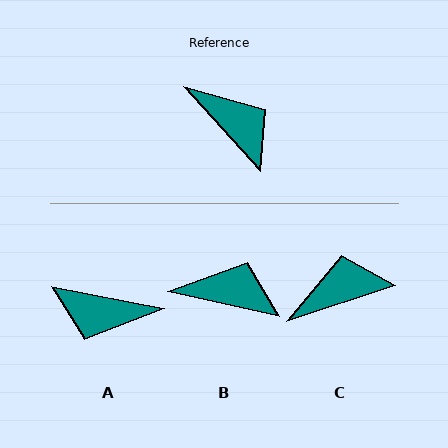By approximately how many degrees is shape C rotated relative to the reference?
Approximately 66 degrees counter-clockwise.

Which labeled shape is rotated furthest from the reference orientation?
A, about 143 degrees away.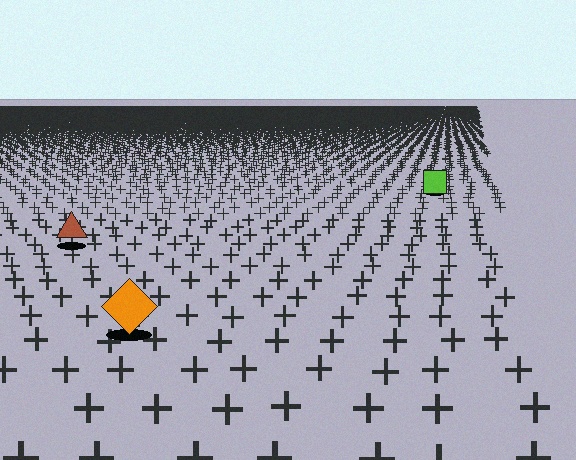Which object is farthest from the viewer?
The lime square is farthest from the viewer. It appears smaller and the ground texture around it is denser.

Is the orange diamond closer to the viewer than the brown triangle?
Yes. The orange diamond is closer — you can tell from the texture gradient: the ground texture is coarser near it.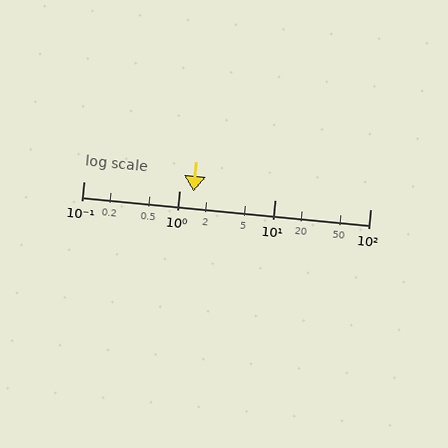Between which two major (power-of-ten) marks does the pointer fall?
The pointer is between 1 and 10.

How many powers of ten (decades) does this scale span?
The scale spans 3 decades, from 0.1 to 100.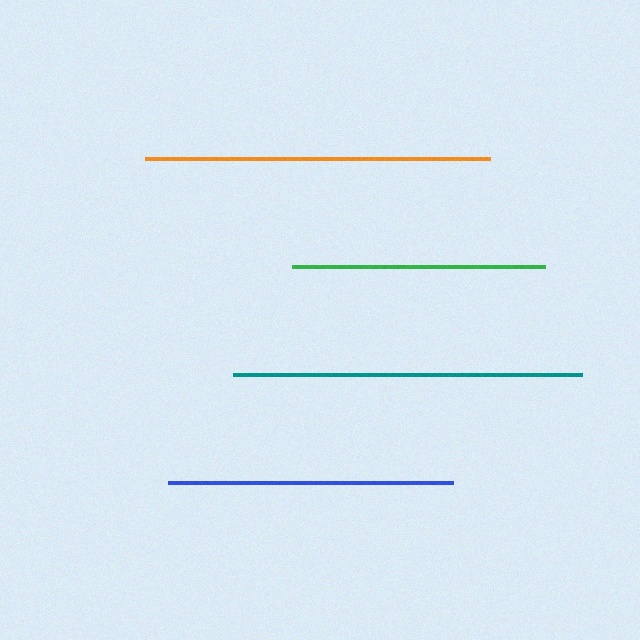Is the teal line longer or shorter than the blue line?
The teal line is longer than the blue line.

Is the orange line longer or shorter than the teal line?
The teal line is longer than the orange line.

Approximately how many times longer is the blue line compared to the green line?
The blue line is approximately 1.1 times the length of the green line.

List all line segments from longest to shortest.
From longest to shortest: teal, orange, blue, green.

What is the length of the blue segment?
The blue segment is approximately 285 pixels long.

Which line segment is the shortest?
The green line is the shortest at approximately 253 pixels.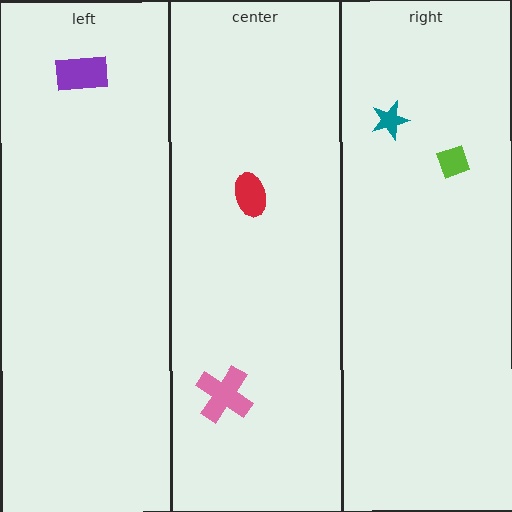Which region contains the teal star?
The right region.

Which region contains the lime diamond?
The right region.